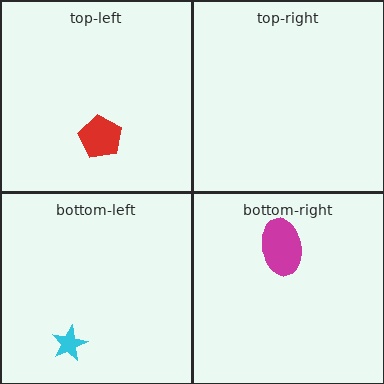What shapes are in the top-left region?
The red pentagon.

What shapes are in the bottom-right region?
The magenta ellipse.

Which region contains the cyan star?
The bottom-left region.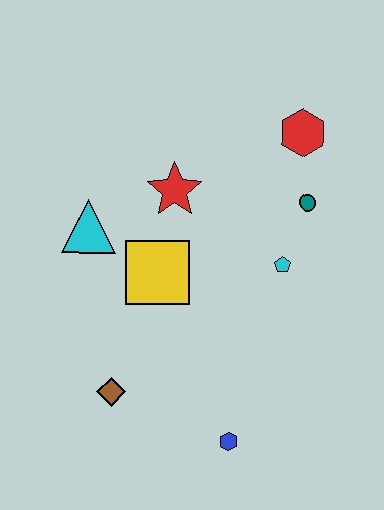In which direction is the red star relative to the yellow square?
The red star is above the yellow square.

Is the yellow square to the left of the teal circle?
Yes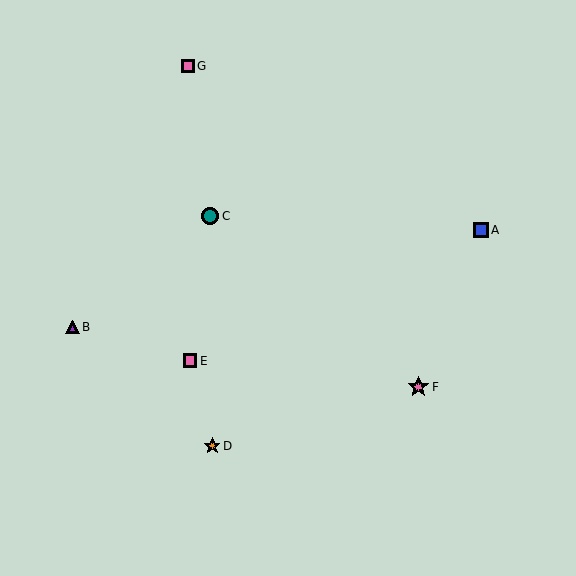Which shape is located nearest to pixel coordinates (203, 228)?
The teal circle (labeled C) at (210, 216) is nearest to that location.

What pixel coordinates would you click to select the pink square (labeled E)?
Click at (190, 361) to select the pink square E.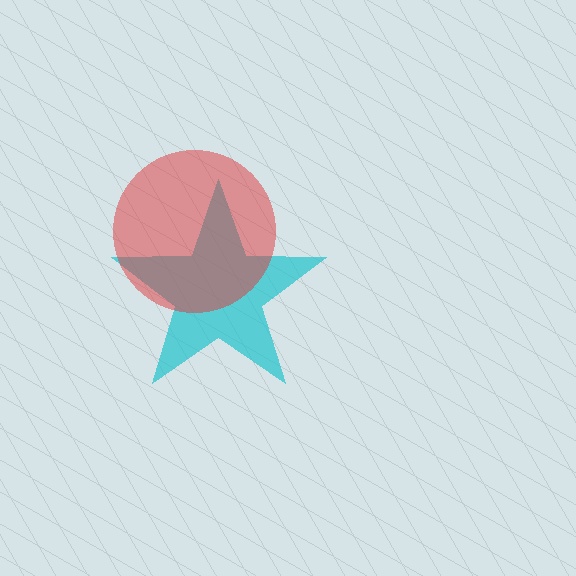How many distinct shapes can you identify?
There are 2 distinct shapes: a cyan star, a red circle.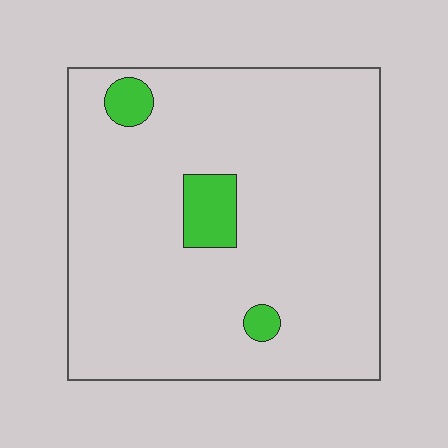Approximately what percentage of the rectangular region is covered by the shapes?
Approximately 5%.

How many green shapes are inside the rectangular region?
3.